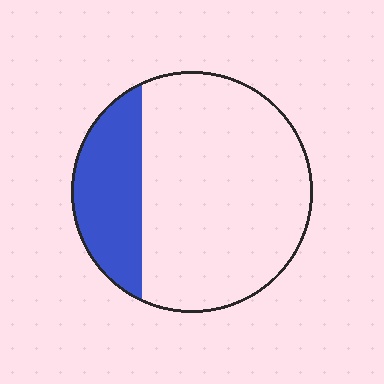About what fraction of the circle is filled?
About one quarter (1/4).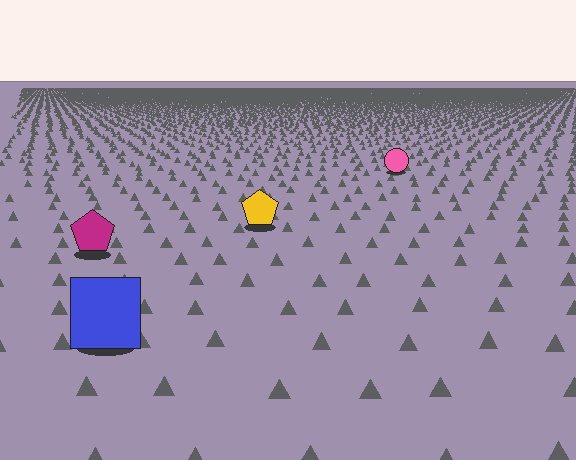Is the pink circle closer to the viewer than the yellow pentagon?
No. The yellow pentagon is closer — you can tell from the texture gradient: the ground texture is coarser near it.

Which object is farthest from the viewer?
The pink circle is farthest from the viewer. It appears smaller and the ground texture around it is denser.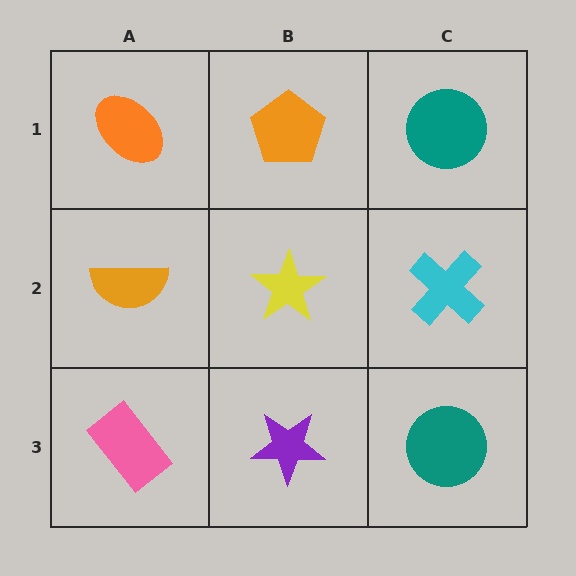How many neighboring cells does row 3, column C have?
2.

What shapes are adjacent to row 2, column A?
An orange ellipse (row 1, column A), a pink rectangle (row 3, column A), a yellow star (row 2, column B).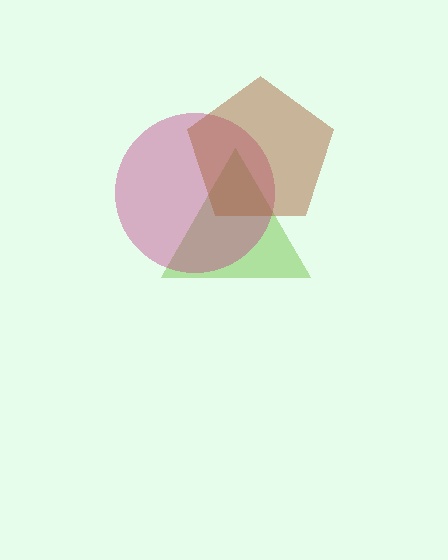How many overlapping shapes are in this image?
There are 3 overlapping shapes in the image.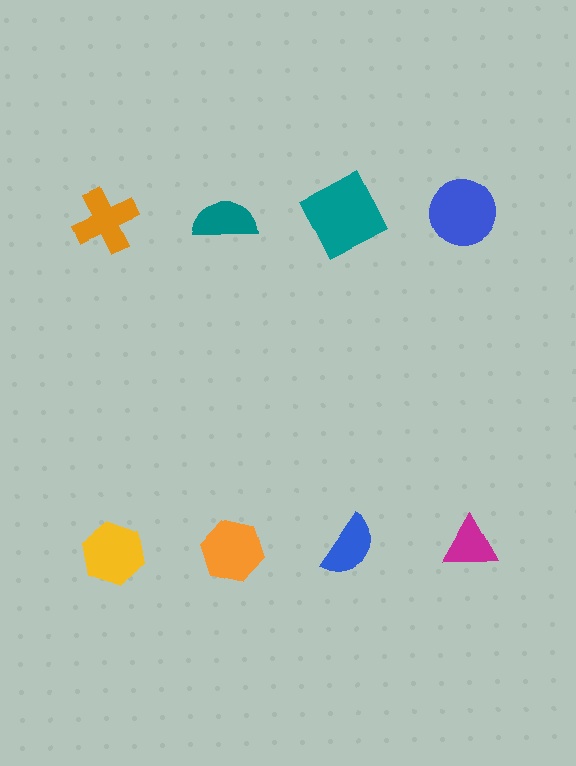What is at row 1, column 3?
A teal square.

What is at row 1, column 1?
An orange cross.